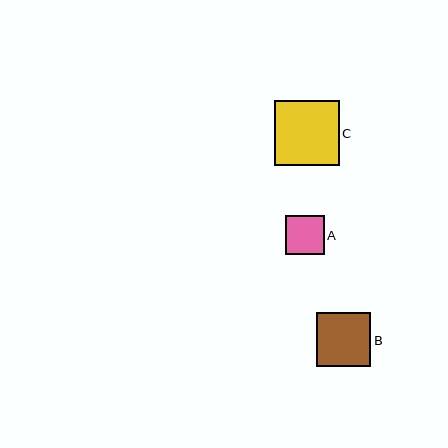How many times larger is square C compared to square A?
Square C is approximately 1.7 times the size of square A.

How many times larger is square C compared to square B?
Square C is approximately 1.2 times the size of square B.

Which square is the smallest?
Square A is the smallest with a size of approximately 39 pixels.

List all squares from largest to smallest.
From largest to smallest: C, B, A.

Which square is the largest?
Square C is the largest with a size of approximately 65 pixels.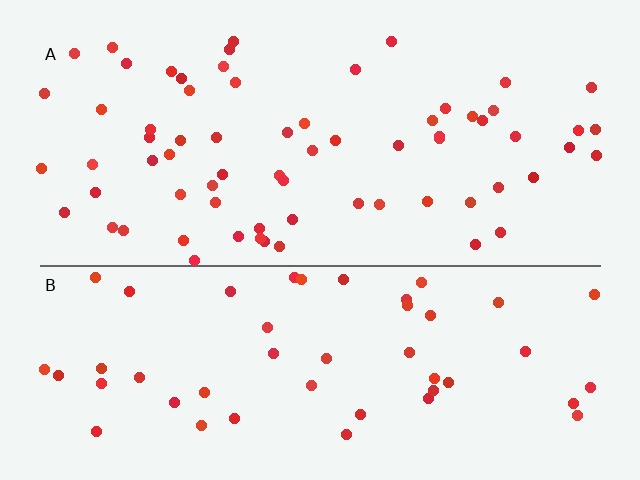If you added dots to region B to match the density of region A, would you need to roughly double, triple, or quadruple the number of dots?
Approximately double.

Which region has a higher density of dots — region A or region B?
A (the top).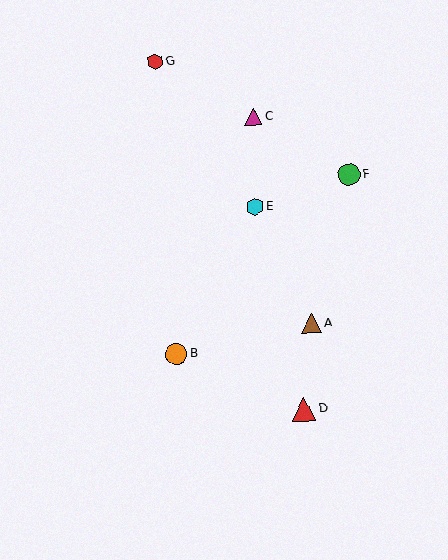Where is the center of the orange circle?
The center of the orange circle is at (176, 354).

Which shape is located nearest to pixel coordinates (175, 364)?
The orange circle (labeled B) at (176, 354) is nearest to that location.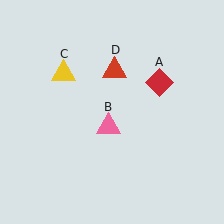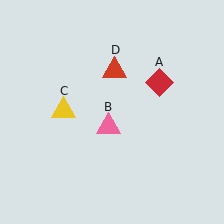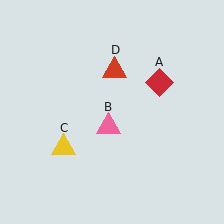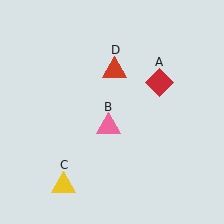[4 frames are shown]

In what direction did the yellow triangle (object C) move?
The yellow triangle (object C) moved down.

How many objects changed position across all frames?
1 object changed position: yellow triangle (object C).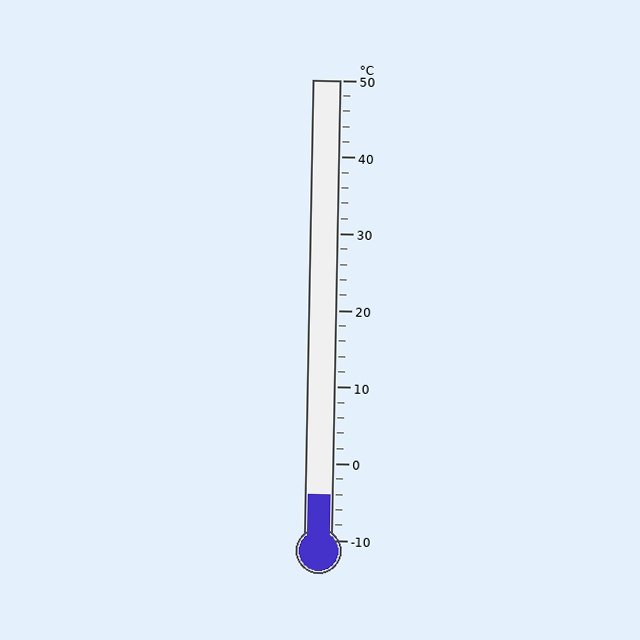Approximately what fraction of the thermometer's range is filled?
The thermometer is filled to approximately 10% of its range.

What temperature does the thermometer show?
The thermometer shows approximately -4°C.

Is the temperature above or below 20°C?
The temperature is below 20°C.